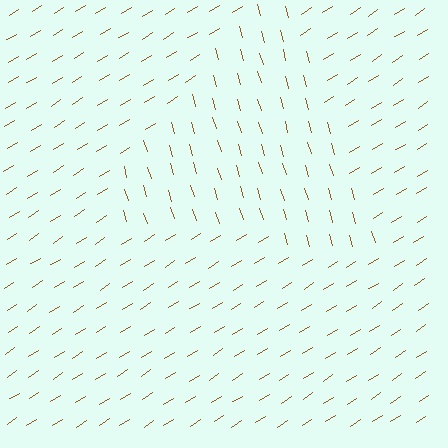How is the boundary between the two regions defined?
The boundary is defined purely by a change in line orientation (approximately 74 degrees difference). All lines are the same color and thickness.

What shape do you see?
I see a triangle.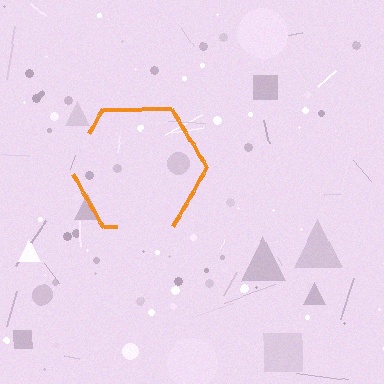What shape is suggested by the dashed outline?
The dashed outline suggests a hexagon.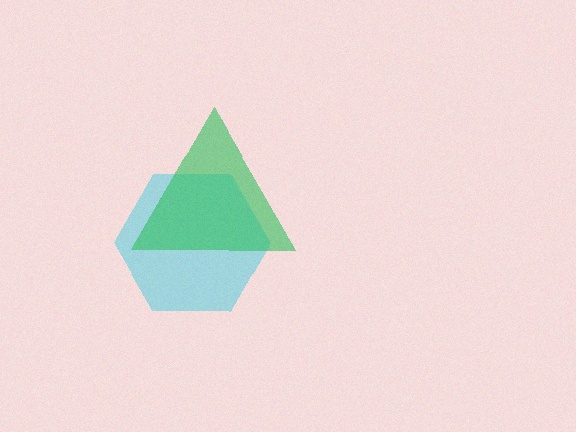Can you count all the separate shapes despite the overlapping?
Yes, there are 2 separate shapes.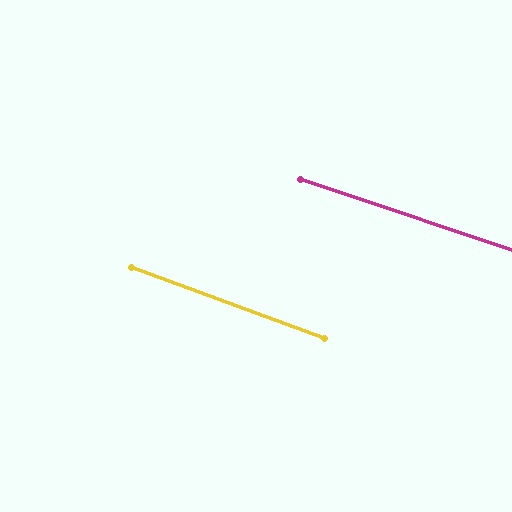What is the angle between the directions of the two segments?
Approximately 2 degrees.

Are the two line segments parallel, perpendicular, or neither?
Parallel — their directions differ by only 1.8°.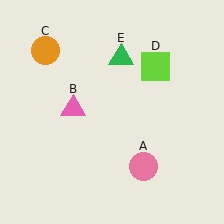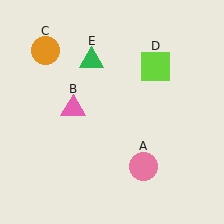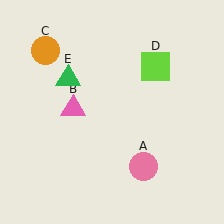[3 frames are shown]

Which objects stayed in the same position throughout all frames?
Pink circle (object A) and pink triangle (object B) and orange circle (object C) and lime square (object D) remained stationary.